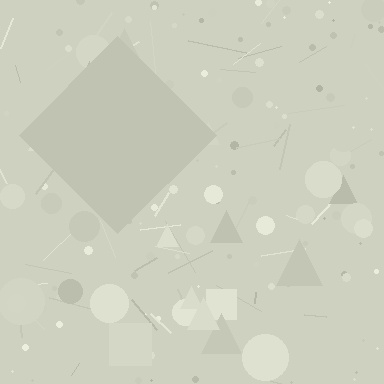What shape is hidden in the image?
A diamond is hidden in the image.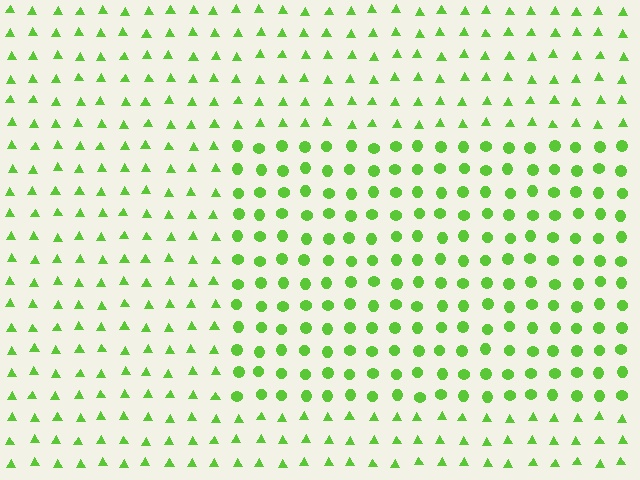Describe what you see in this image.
The image is filled with small lime elements arranged in a uniform grid. A rectangle-shaped region contains circles, while the surrounding area contains triangles. The boundary is defined purely by the change in element shape.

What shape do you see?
I see a rectangle.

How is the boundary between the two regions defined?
The boundary is defined by a change in element shape: circles inside vs. triangles outside. All elements share the same color and spacing.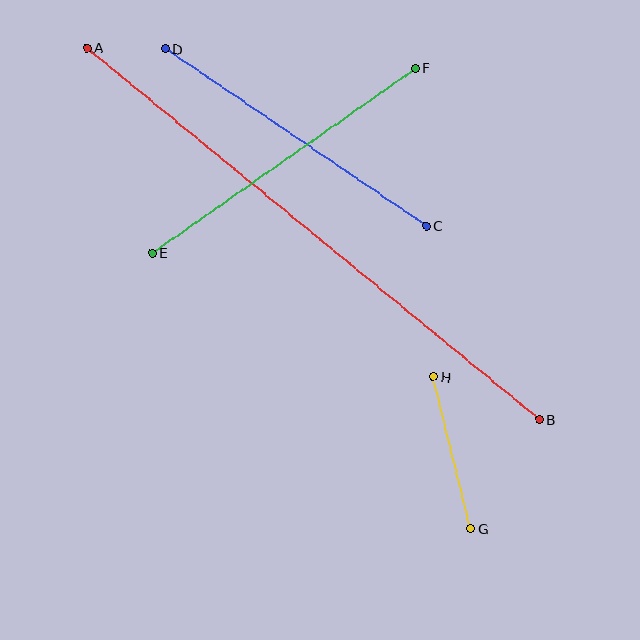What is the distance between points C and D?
The distance is approximately 316 pixels.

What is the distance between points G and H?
The distance is approximately 156 pixels.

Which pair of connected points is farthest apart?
Points A and B are farthest apart.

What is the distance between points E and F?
The distance is approximately 322 pixels.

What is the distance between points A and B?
The distance is approximately 586 pixels.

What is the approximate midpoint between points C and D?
The midpoint is at approximately (296, 137) pixels.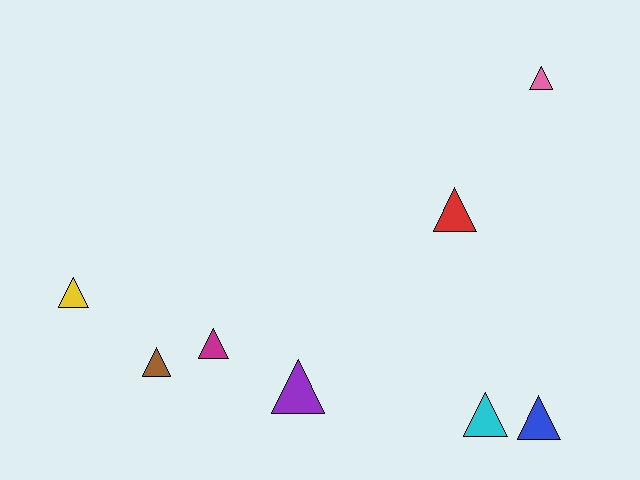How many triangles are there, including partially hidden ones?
There are 8 triangles.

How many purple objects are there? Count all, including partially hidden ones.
There is 1 purple object.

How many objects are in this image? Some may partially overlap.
There are 8 objects.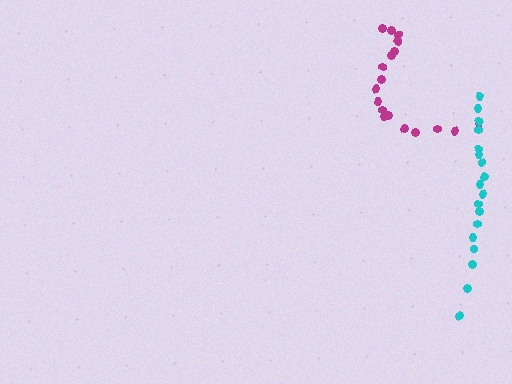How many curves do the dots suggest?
There are 2 distinct paths.